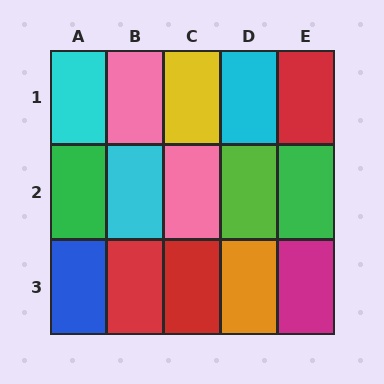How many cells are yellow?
1 cell is yellow.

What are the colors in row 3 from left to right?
Blue, red, red, orange, magenta.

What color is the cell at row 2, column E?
Green.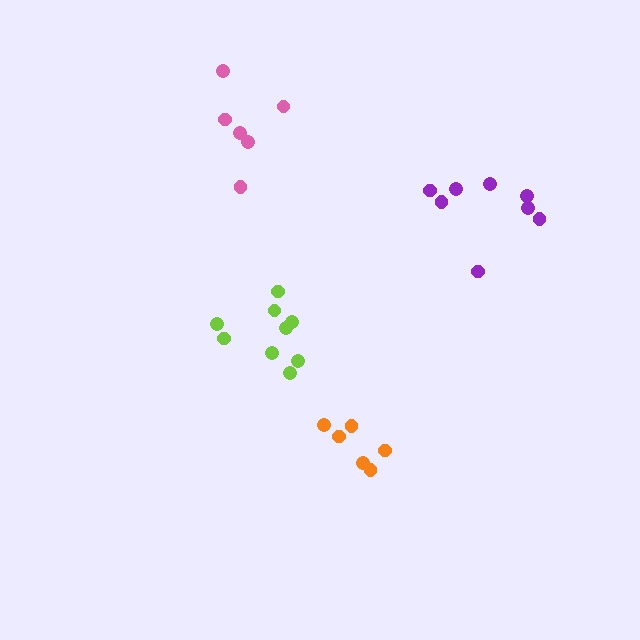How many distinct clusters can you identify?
There are 4 distinct clusters.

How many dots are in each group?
Group 1: 9 dots, Group 2: 8 dots, Group 3: 6 dots, Group 4: 6 dots (29 total).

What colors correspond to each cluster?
The clusters are colored: lime, purple, orange, pink.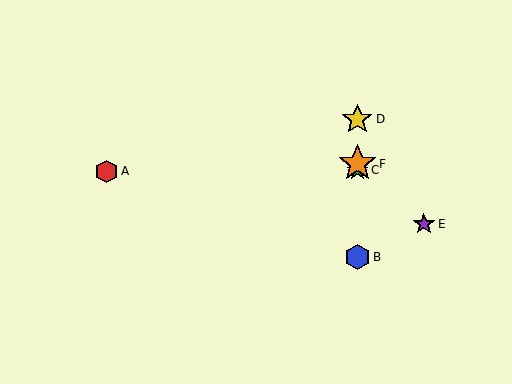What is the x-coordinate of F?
Object F is at x≈357.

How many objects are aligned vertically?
4 objects (B, C, D, F) are aligned vertically.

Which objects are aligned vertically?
Objects B, C, D, F are aligned vertically.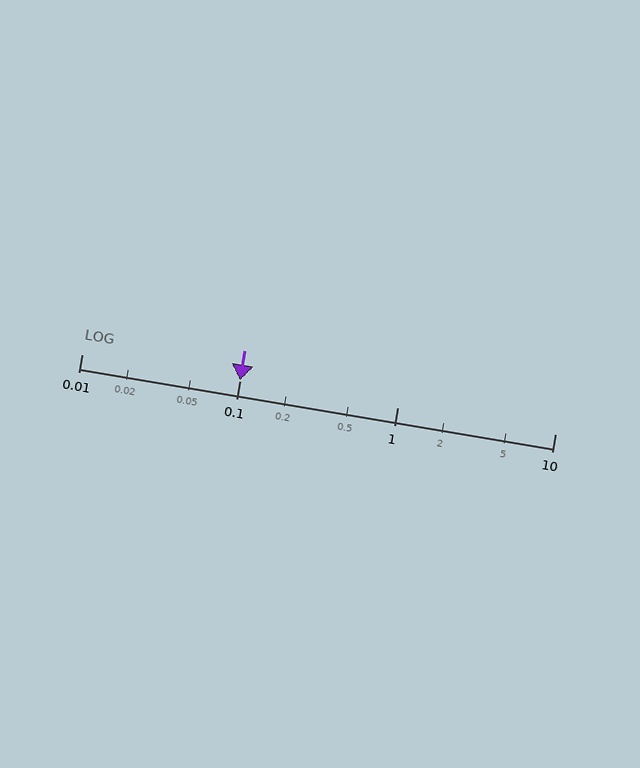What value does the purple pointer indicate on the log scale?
The pointer indicates approximately 0.1.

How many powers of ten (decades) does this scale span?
The scale spans 3 decades, from 0.01 to 10.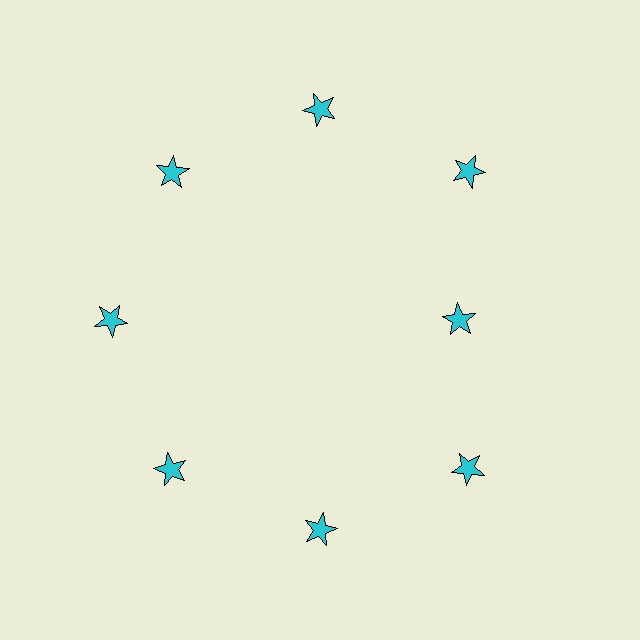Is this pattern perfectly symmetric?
No. The 8 cyan stars are arranged in a ring, but one element near the 3 o'clock position is pulled inward toward the center, breaking the 8-fold rotational symmetry.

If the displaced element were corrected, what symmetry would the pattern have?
It would have 8-fold rotational symmetry — the pattern would map onto itself every 45 degrees.